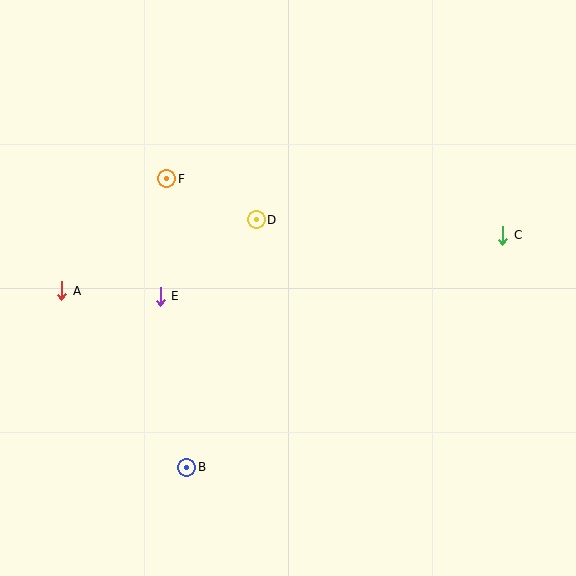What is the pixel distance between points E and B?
The distance between E and B is 173 pixels.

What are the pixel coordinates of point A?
Point A is at (62, 291).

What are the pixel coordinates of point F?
Point F is at (167, 179).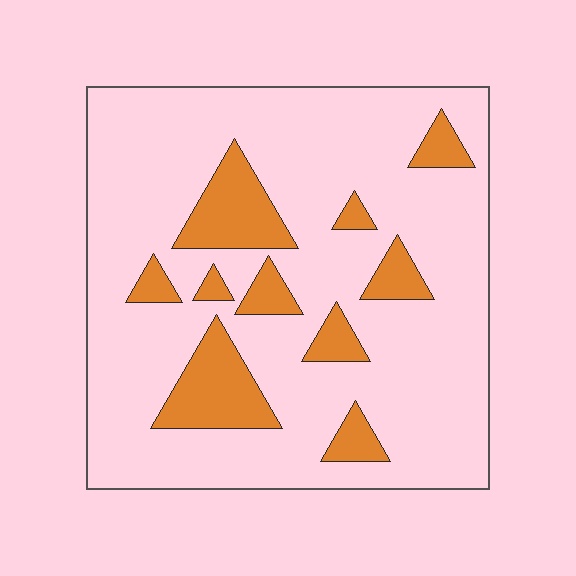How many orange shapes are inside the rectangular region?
10.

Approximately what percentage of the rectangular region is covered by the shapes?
Approximately 20%.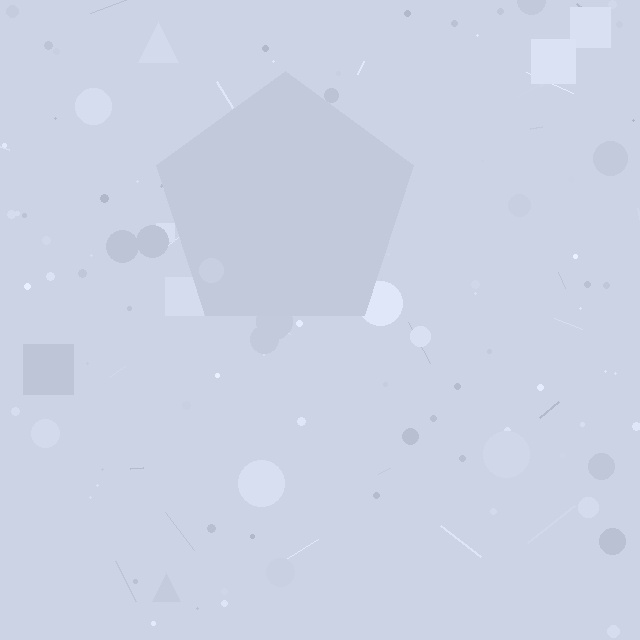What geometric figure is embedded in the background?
A pentagon is embedded in the background.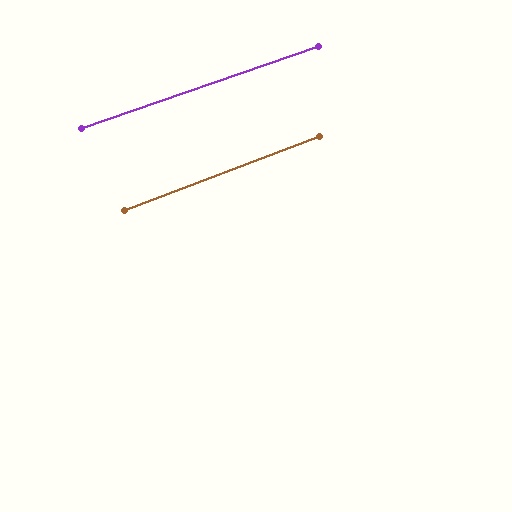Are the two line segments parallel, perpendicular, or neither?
Parallel — their directions differ by only 1.7°.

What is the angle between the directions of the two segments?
Approximately 2 degrees.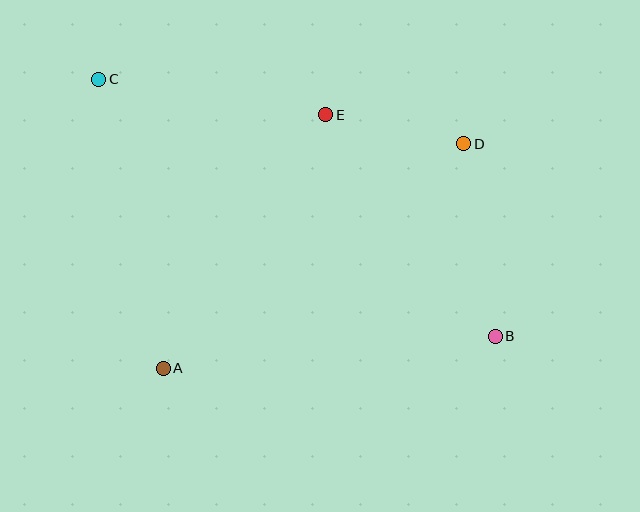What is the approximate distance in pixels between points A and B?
The distance between A and B is approximately 333 pixels.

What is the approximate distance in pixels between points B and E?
The distance between B and E is approximately 279 pixels.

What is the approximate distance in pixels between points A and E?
The distance between A and E is approximately 301 pixels.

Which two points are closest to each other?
Points D and E are closest to each other.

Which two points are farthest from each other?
Points B and C are farthest from each other.